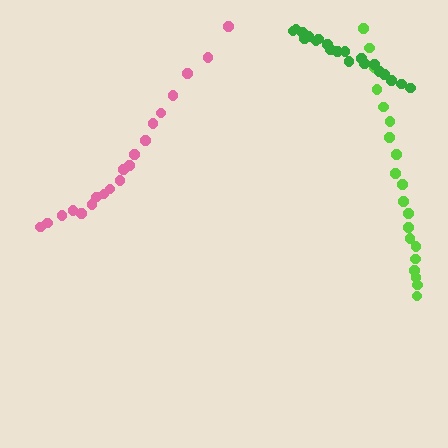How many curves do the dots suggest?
There are 3 distinct paths.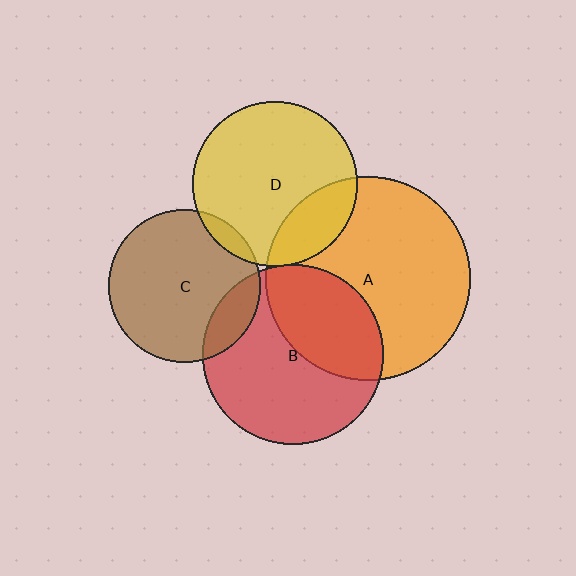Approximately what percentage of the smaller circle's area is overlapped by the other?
Approximately 5%.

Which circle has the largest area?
Circle A (orange).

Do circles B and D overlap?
Yes.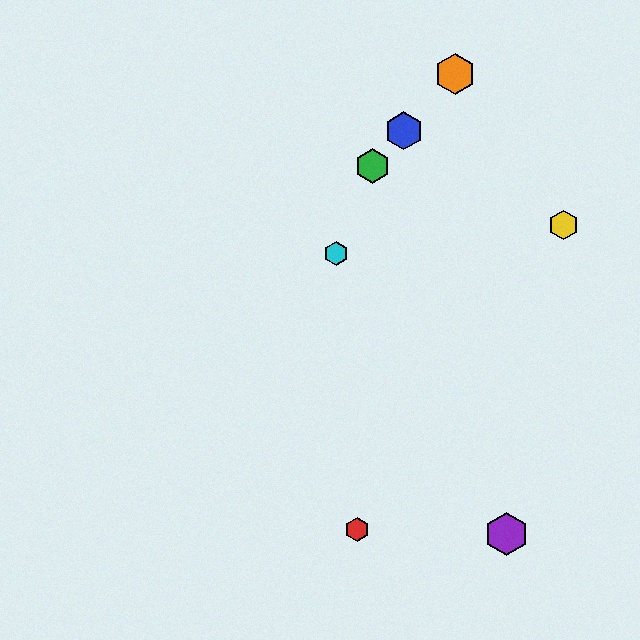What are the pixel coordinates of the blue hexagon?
The blue hexagon is at (404, 131).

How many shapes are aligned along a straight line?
3 shapes (the blue hexagon, the green hexagon, the orange hexagon) are aligned along a straight line.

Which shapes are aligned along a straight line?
The blue hexagon, the green hexagon, the orange hexagon are aligned along a straight line.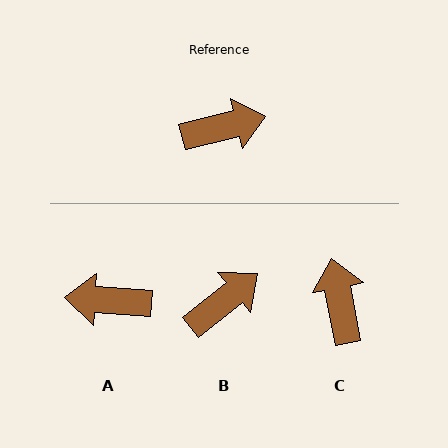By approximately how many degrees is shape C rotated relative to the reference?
Approximately 87 degrees counter-clockwise.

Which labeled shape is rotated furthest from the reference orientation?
A, about 162 degrees away.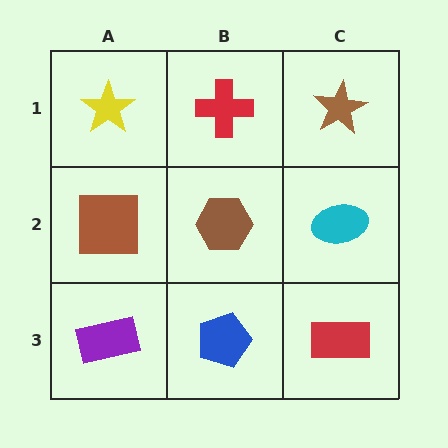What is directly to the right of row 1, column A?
A red cross.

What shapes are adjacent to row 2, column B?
A red cross (row 1, column B), a blue pentagon (row 3, column B), a brown square (row 2, column A), a cyan ellipse (row 2, column C).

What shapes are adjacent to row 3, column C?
A cyan ellipse (row 2, column C), a blue pentagon (row 3, column B).